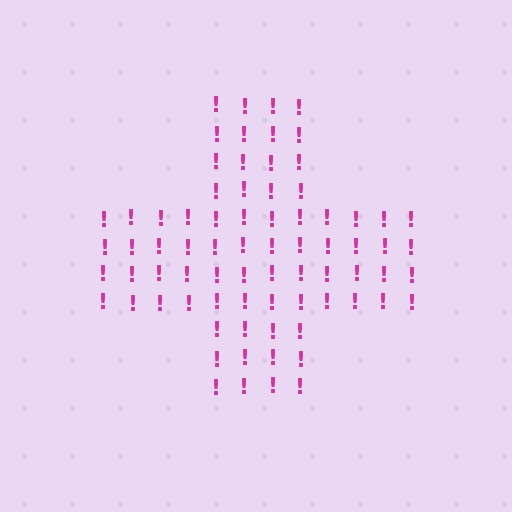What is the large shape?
The large shape is a cross.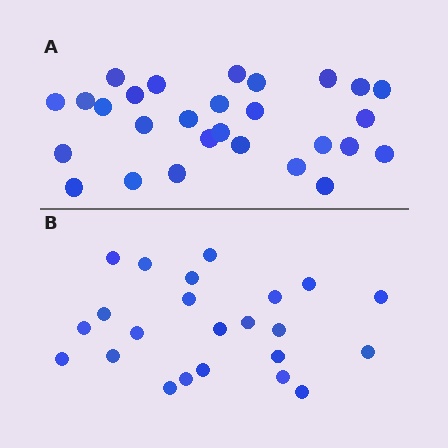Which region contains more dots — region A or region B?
Region A (the top region) has more dots.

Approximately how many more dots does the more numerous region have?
Region A has about 5 more dots than region B.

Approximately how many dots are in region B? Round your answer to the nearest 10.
About 20 dots. (The exact count is 23, which rounds to 20.)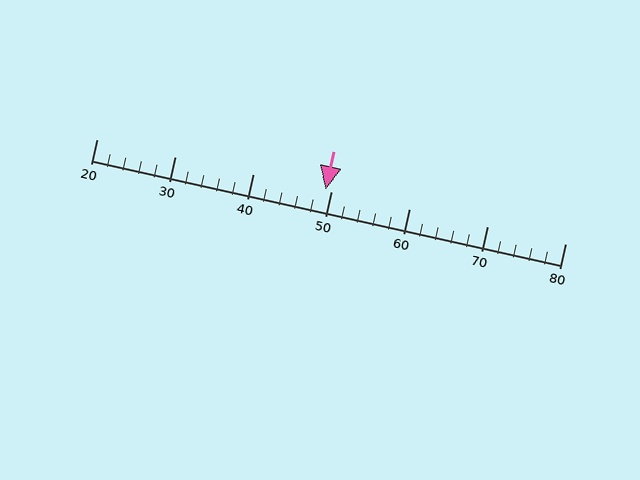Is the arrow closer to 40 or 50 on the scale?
The arrow is closer to 50.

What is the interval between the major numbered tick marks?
The major tick marks are spaced 10 units apart.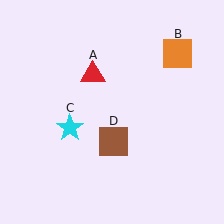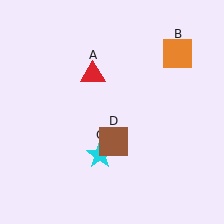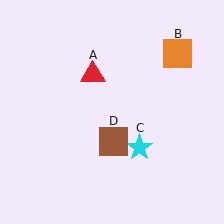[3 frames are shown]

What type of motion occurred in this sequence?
The cyan star (object C) rotated counterclockwise around the center of the scene.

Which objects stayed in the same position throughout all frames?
Red triangle (object A) and orange square (object B) and brown square (object D) remained stationary.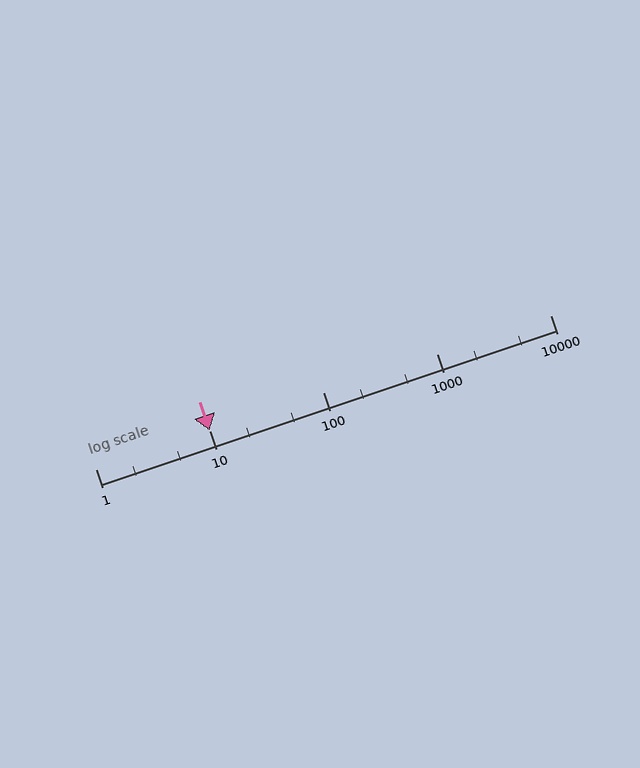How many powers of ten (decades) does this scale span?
The scale spans 4 decades, from 1 to 10000.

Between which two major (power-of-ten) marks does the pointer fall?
The pointer is between 10 and 100.